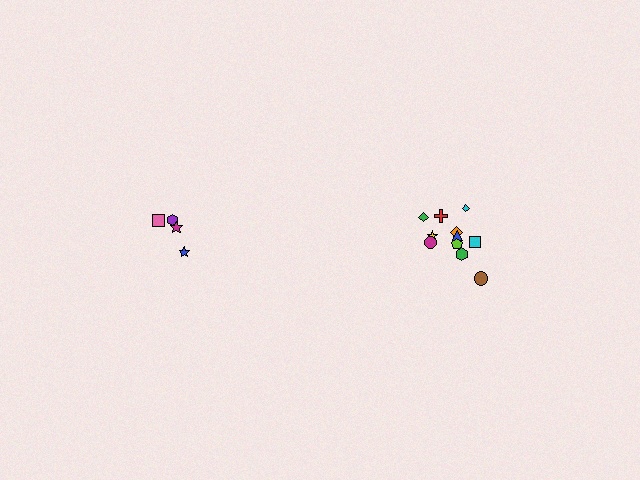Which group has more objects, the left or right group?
The right group.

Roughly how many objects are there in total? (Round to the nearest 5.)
Roughly 15 objects in total.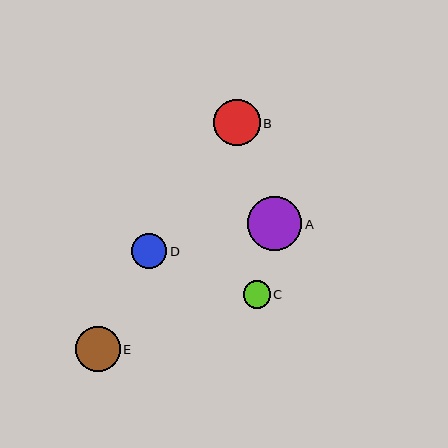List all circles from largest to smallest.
From largest to smallest: A, B, E, D, C.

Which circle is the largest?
Circle A is the largest with a size of approximately 54 pixels.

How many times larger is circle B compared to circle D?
Circle B is approximately 1.3 times the size of circle D.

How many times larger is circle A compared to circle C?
Circle A is approximately 2.0 times the size of circle C.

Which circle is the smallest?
Circle C is the smallest with a size of approximately 27 pixels.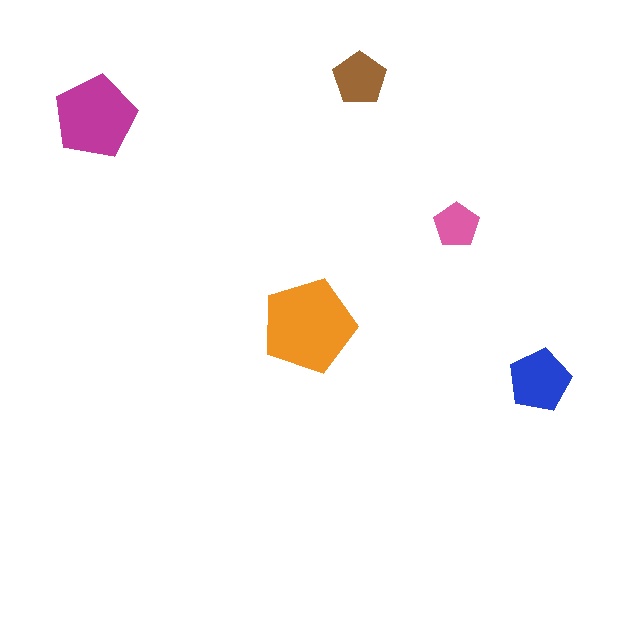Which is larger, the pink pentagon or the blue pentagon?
The blue one.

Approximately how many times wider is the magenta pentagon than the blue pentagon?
About 1.5 times wider.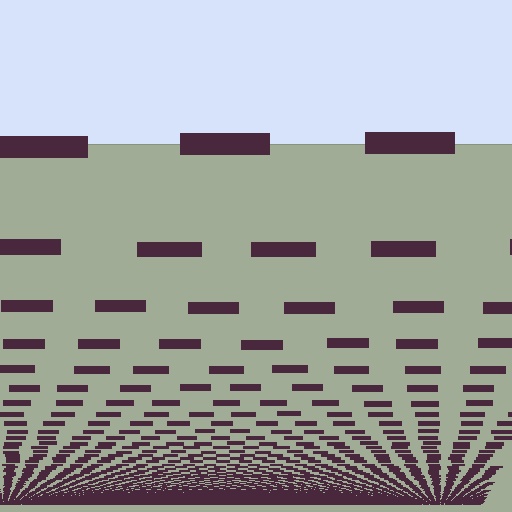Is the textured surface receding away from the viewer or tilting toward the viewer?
The surface appears to tilt toward the viewer. Texture elements get larger and sparser toward the top.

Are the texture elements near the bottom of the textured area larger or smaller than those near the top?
Smaller. The gradient is inverted — elements near the bottom are smaller and denser.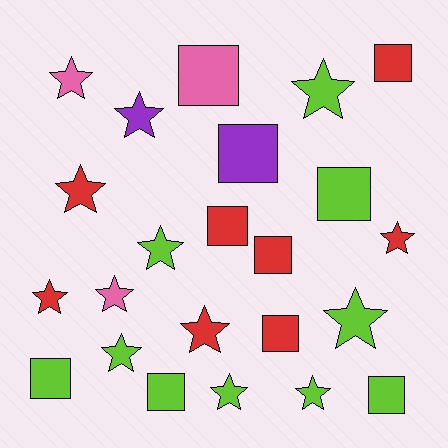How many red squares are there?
There are 4 red squares.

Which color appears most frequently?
Lime, with 10 objects.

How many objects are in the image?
There are 23 objects.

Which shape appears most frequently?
Star, with 13 objects.